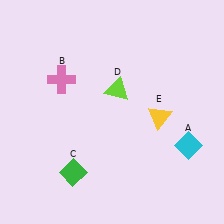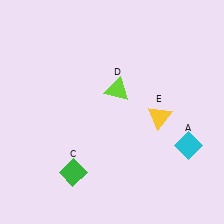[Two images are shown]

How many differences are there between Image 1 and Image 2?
There is 1 difference between the two images.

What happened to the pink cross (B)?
The pink cross (B) was removed in Image 2. It was in the top-left area of Image 1.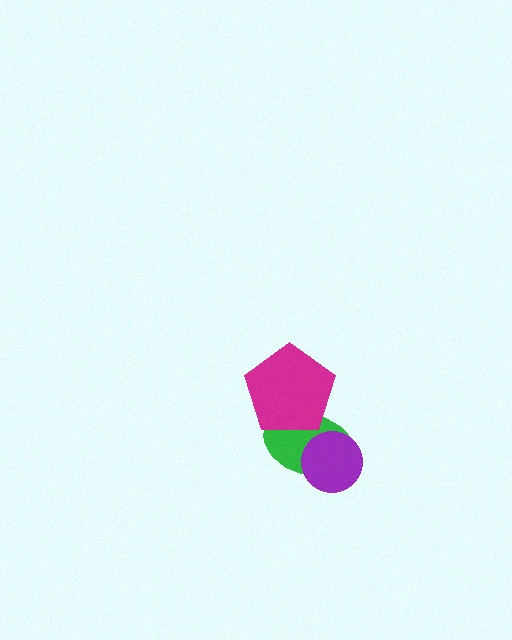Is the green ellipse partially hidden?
Yes, it is partially covered by another shape.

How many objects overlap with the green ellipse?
2 objects overlap with the green ellipse.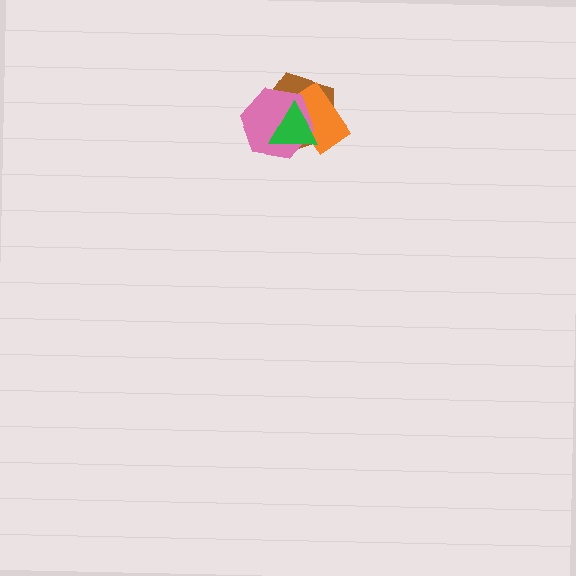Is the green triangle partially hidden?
No, no other shape covers it.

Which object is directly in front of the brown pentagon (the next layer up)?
The orange rectangle is directly in front of the brown pentagon.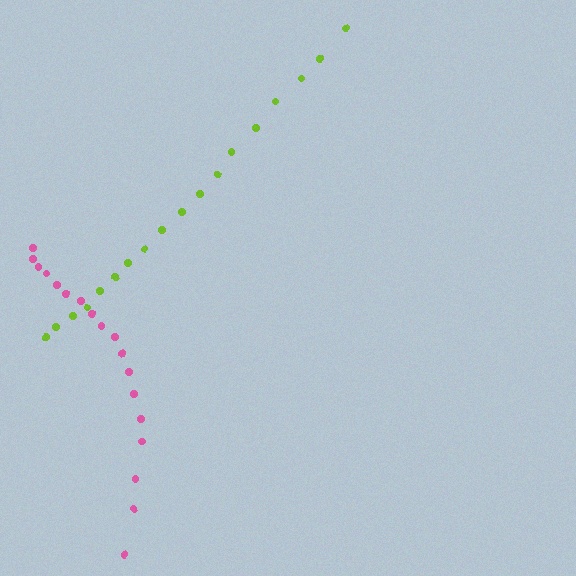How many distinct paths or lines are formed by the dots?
There are 2 distinct paths.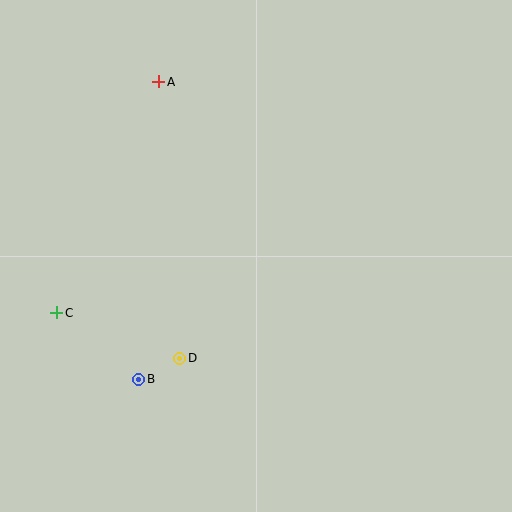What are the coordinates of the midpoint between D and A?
The midpoint between D and A is at (169, 220).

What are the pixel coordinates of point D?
Point D is at (180, 358).